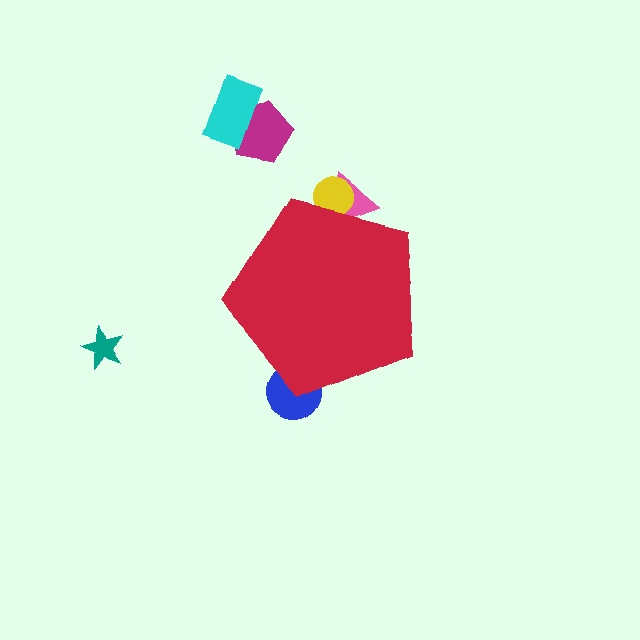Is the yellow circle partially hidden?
Yes, the yellow circle is partially hidden behind the red pentagon.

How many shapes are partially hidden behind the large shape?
3 shapes are partially hidden.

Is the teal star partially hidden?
No, the teal star is fully visible.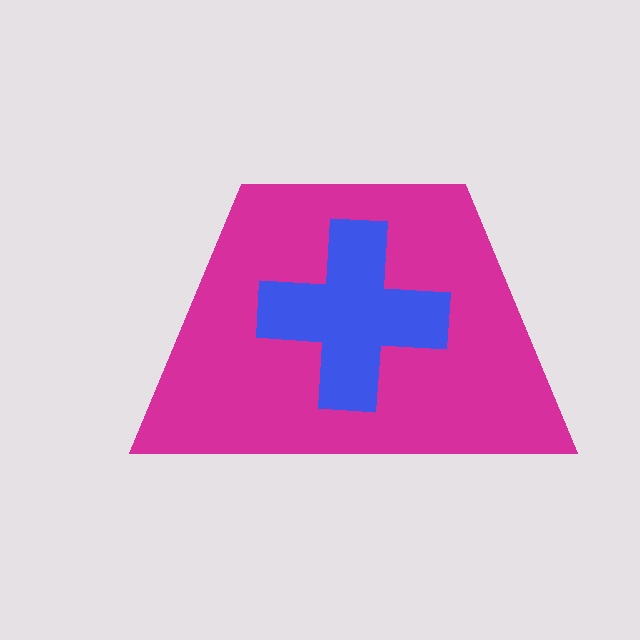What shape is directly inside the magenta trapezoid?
The blue cross.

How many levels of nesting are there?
2.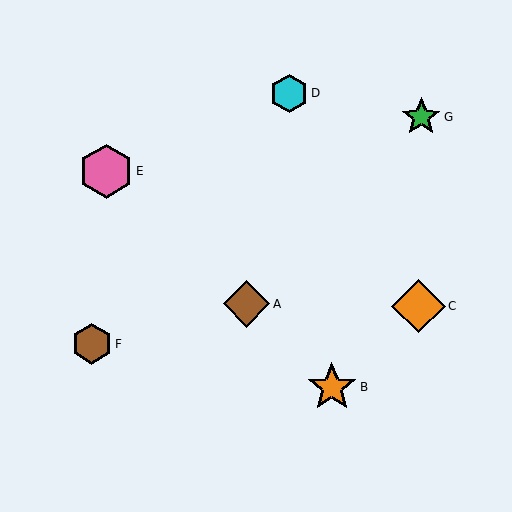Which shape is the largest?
The pink hexagon (labeled E) is the largest.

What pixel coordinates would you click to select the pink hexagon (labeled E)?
Click at (106, 171) to select the pink hexagon E.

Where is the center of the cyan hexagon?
The center of the cyan hexagon is at (289, 93).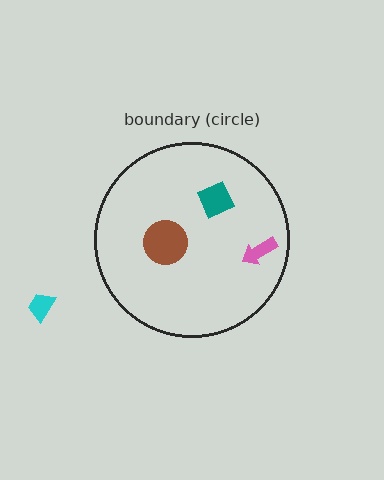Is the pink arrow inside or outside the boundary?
Inside.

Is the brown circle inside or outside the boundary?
Inside.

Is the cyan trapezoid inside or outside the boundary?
Outside.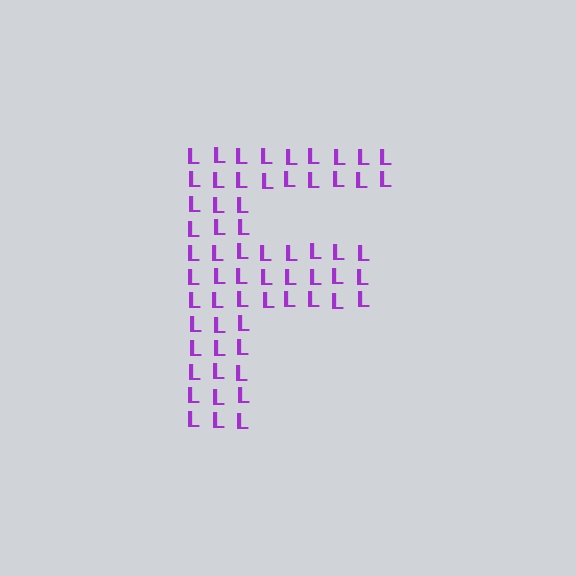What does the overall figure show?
The overall figure shows the letter F.